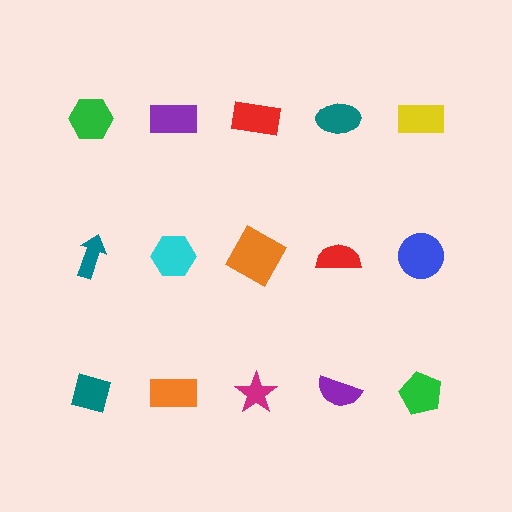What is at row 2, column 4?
A red semicircle.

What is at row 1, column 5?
A yellow rectangle.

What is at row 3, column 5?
A green pentagon.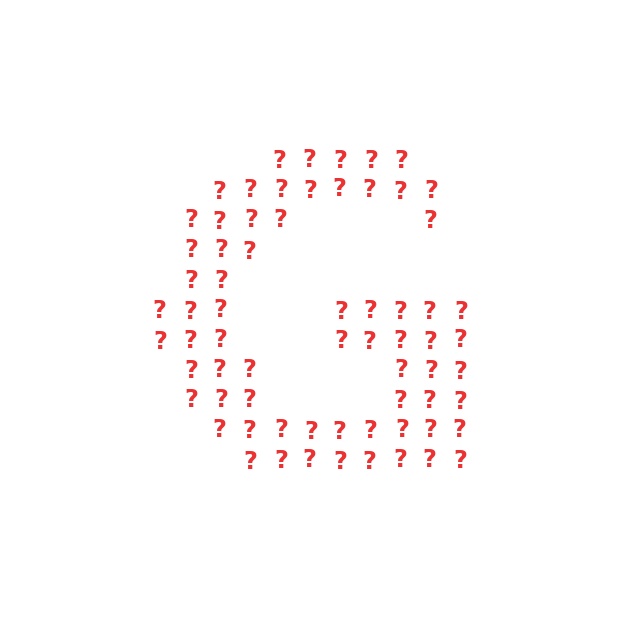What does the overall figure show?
The overall figure shows the letter G.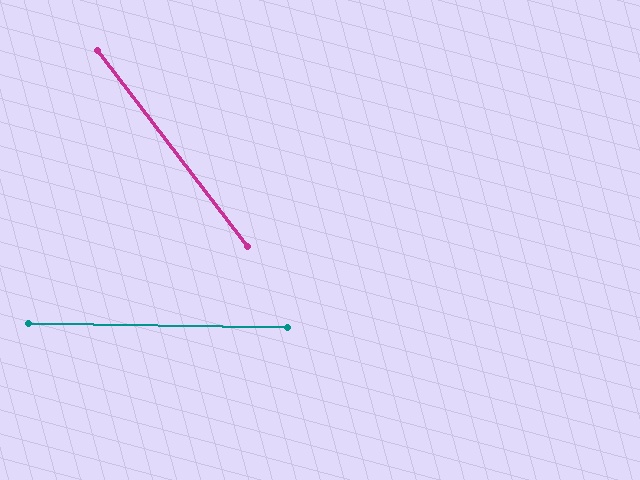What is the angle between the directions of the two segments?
Approximately 52 degrees.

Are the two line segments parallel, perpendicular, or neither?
Neither parallel nor perpendicular — they differ by about 52°.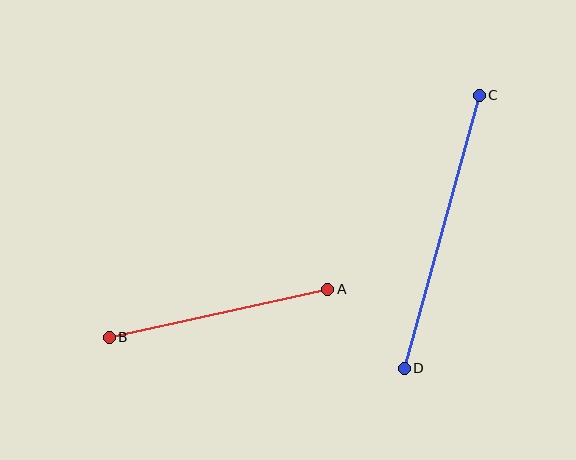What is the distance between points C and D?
The distance is approximately 283 pixels.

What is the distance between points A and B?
The distance is approximately 224 pixels.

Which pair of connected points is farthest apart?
Points C and D are farthest apart.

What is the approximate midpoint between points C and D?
The midpoint is at approximately (442, 232) pixels.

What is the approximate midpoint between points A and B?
The midpoint is at approximately (219, 313) pixels.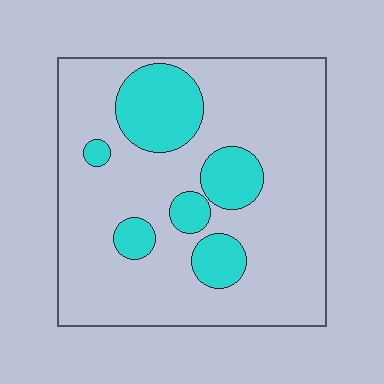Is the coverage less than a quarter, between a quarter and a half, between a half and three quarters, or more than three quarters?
Less than a quarter.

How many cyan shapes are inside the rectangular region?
6.